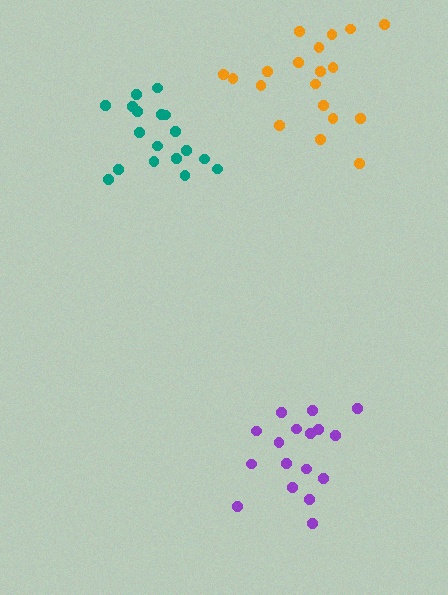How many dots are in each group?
Group 1: 19 dots, Group 2: 17 dots, Group 3: 19 dots (55 total).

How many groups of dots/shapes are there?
There are 3 groups.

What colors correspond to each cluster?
The clusters are colored: orange, purple, teal.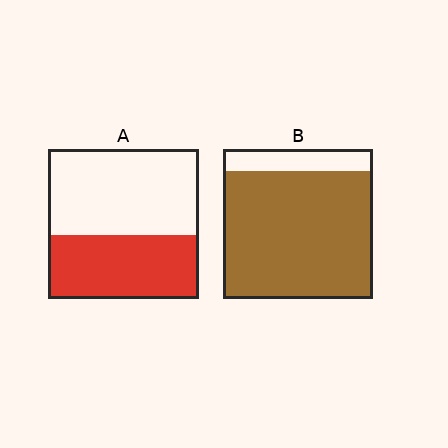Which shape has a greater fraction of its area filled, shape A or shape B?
Shape B.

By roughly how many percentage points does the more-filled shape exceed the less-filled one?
By roughly 45 percentage points (B over A).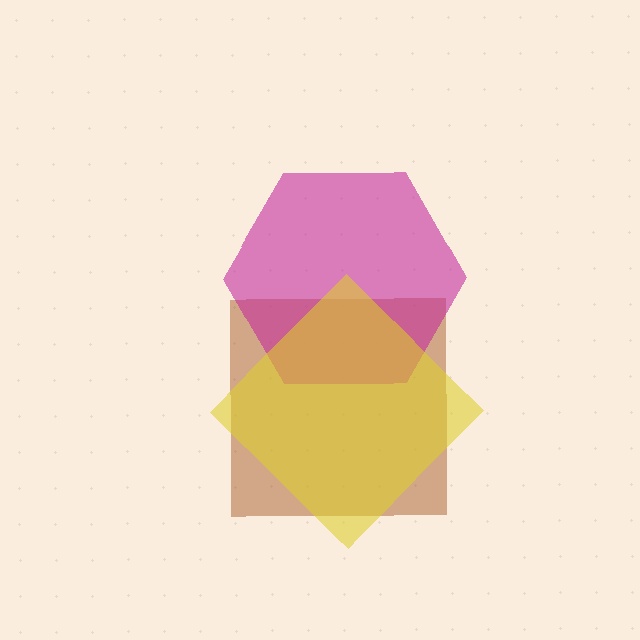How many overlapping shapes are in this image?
There are 3 overlapping shapes in the image.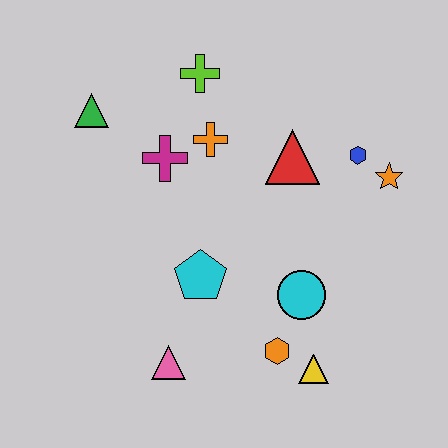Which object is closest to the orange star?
The blue hexagon is closest to the orange star.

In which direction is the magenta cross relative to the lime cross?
The magenta cross is below the lime cross.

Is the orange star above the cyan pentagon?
Yes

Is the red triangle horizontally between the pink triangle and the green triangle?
No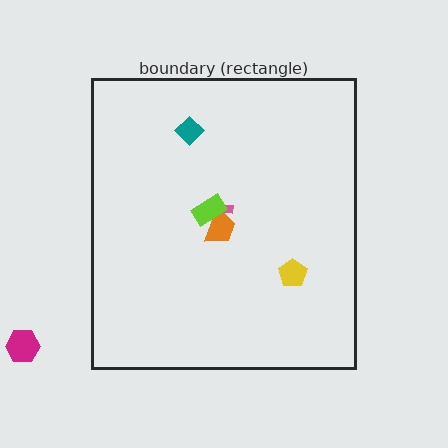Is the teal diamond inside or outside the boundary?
Inside.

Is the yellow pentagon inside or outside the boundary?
Inside.